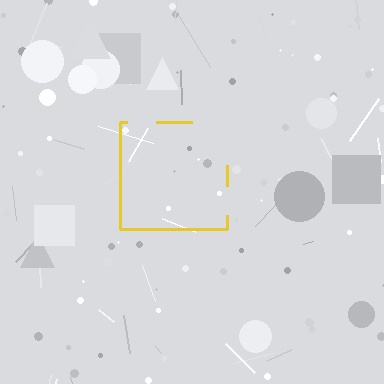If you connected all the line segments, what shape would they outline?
They would outline a square.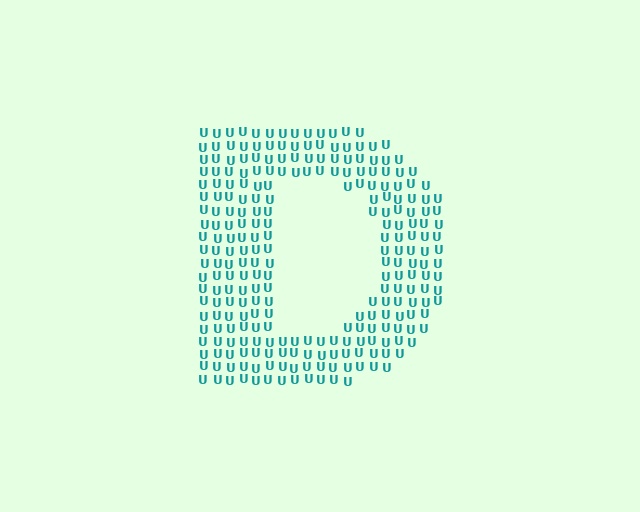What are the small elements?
The small elements are letter U's.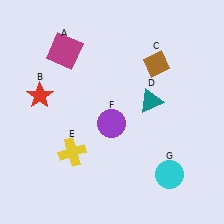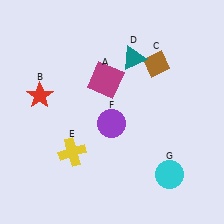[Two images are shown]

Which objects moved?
The objects that moved are: the magenta square (A), the teal triangle (D).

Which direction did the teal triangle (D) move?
The teal triangle (D) moved up.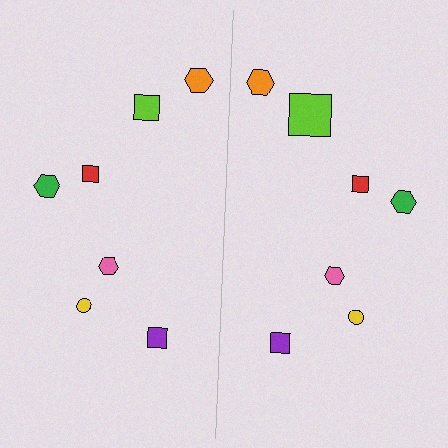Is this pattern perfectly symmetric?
No, the pattern is not perfectly symmetric. The lime square on the right side has a different size than its mirror counterpart.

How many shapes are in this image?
There are 14 shapes in this image.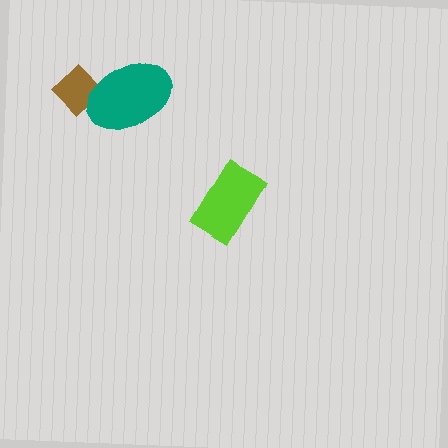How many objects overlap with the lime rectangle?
0 objects overlap with the lime rectangle.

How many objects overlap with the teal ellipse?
1 object overlaps with the teal ellipse.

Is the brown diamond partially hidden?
Yes, it is partially covered by another shape.